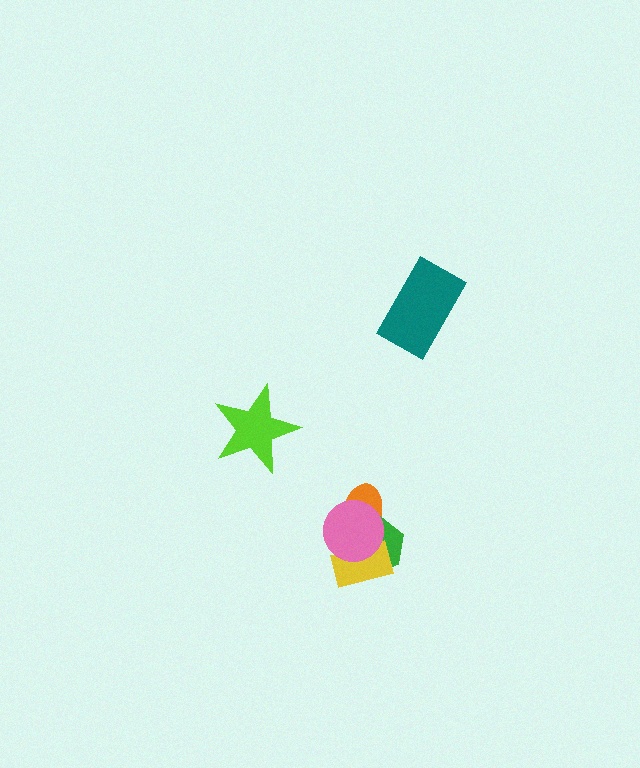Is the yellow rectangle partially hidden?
Yes, it is partially covered by another shape.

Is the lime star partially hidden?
No, no other shape covers it.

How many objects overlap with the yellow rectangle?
3 objects overlap with the yellow rectangle.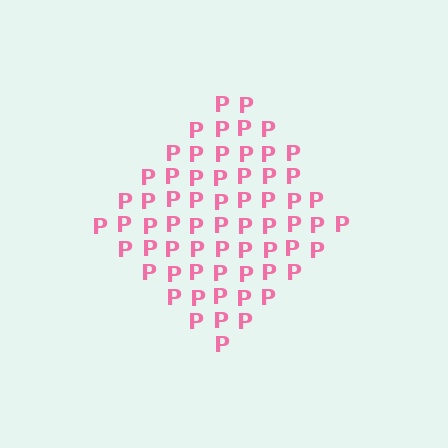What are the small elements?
The small elements are letter P's.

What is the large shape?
The large shape is a diamond.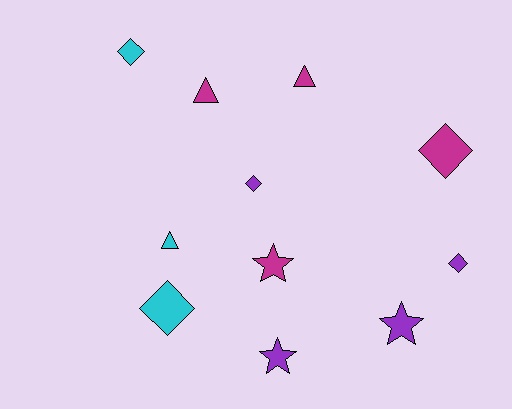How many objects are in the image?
There are 11 objects.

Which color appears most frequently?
Purple, with 4 objects.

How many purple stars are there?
There are 2 purple stars.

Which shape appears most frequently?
Diamond, with 5 objects.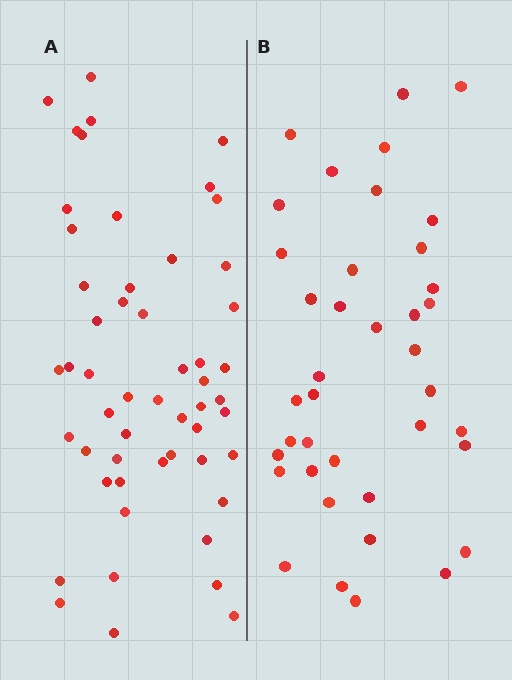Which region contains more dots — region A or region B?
Region A (the left region) has more dots.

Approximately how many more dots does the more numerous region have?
Region A has approximately 15 more dots than region B.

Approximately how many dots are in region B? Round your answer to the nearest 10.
About 40 dots. (The exact count is 39, which rounds to 40.)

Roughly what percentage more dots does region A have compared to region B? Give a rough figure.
About 35% more.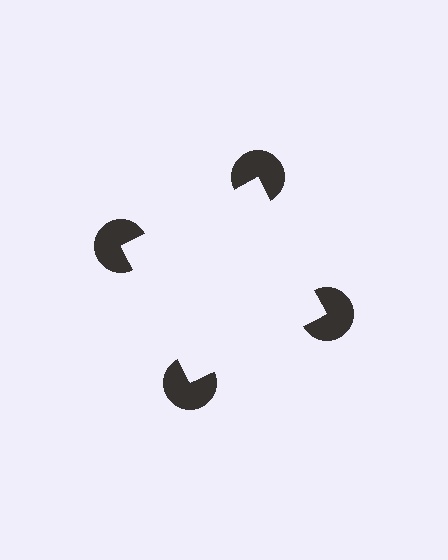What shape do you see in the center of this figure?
An illusory square — its edges are inferred from the aligned wedge cuts in the pac-man discs, not physically drawn.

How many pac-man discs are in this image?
There are 4 — one at each vertex of the illusory square.